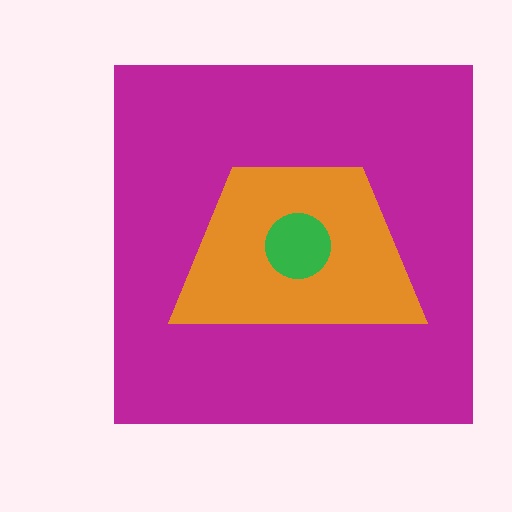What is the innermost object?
The green circle.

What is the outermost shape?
The magenta square.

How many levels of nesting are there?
3.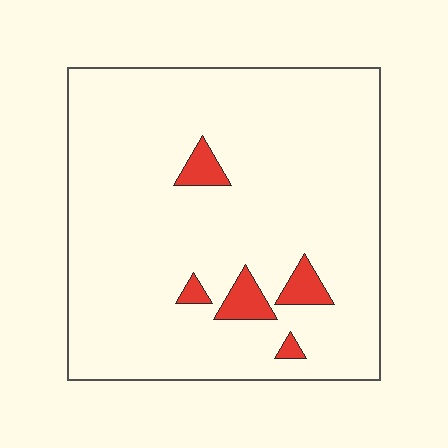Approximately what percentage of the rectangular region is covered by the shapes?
Approximately 5%.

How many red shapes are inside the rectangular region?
5.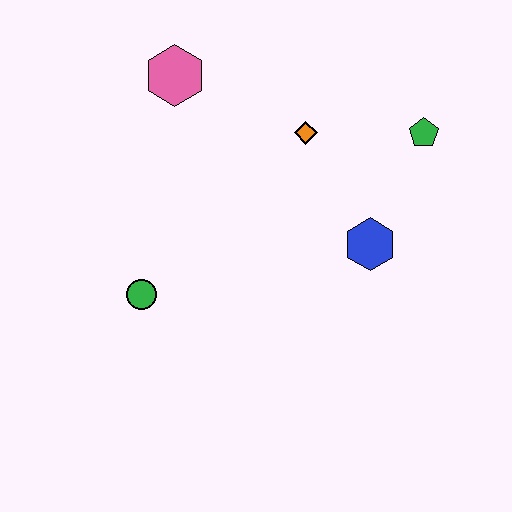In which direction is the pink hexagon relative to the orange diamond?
The pink hexagon is to the left of the orange diamond.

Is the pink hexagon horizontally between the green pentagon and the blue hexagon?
No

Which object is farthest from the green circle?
The green pentagon is farthest from the green circle.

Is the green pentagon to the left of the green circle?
No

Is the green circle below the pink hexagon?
Yes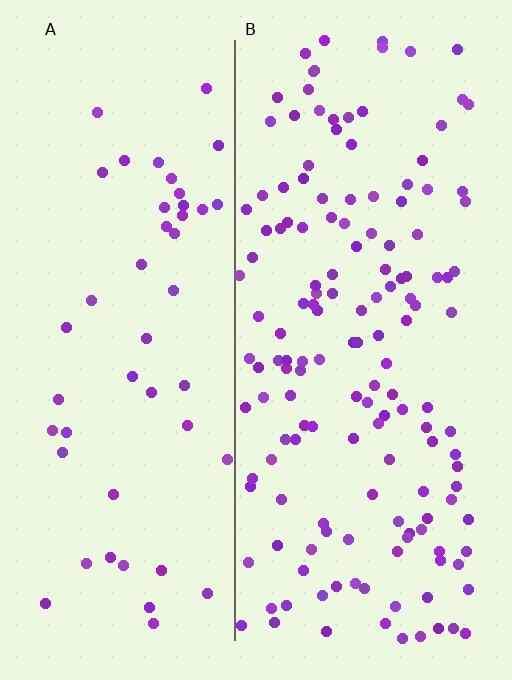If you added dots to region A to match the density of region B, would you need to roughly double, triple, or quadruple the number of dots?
Approximately triple.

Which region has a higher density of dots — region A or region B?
B (the right).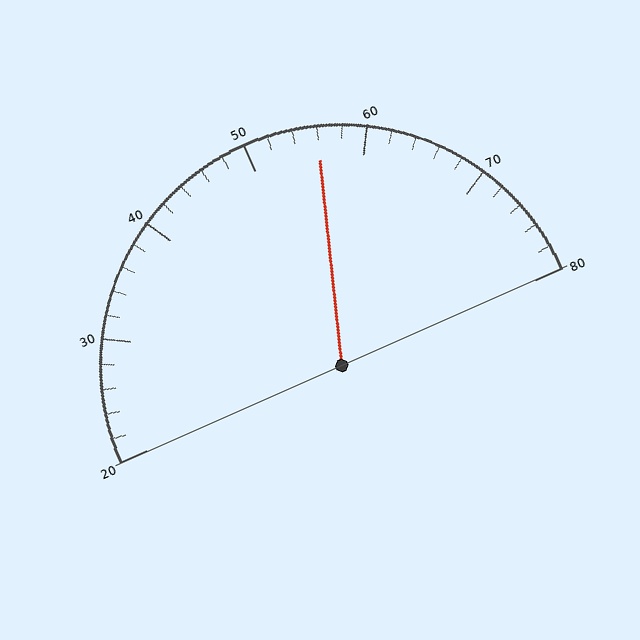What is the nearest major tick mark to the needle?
The nearest major tick mark is 60.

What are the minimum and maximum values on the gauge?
The gauge ranges from 20 to 80.